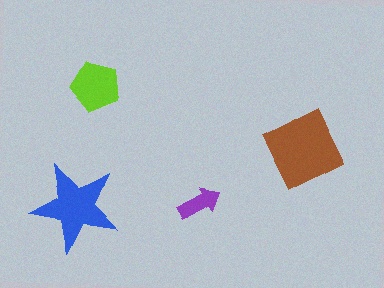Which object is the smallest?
The purple arrow.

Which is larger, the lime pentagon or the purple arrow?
The lime pentagon.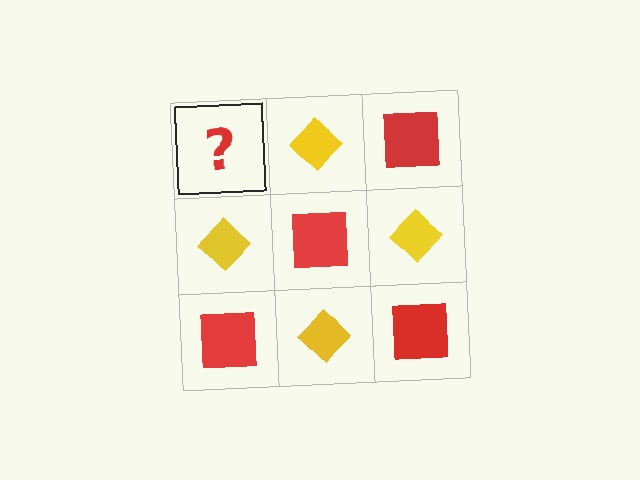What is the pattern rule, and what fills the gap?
The rule is that it alternates red square and yellow diamond in a checkerboard pattern. The gap should be filled with a red square.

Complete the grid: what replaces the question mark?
The question mark should be replaced with a red square.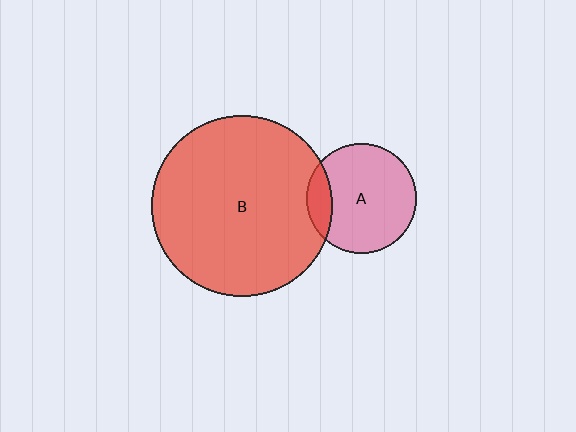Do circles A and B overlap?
Yes.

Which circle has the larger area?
Circle B (red).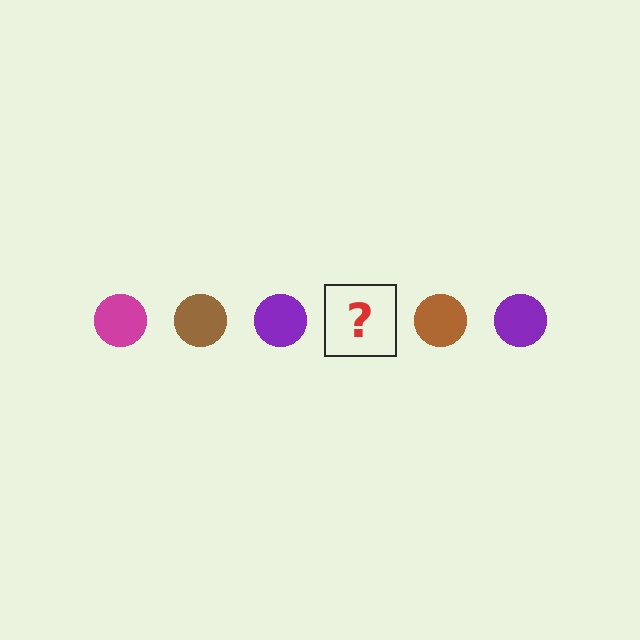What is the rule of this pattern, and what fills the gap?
The rule is that the pattern cycles through magenta, brown, purple circles. The gap should be filled with a magenta circle.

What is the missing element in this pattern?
The missing element is a magenta circle.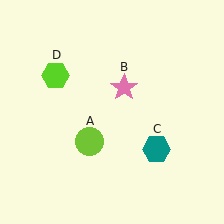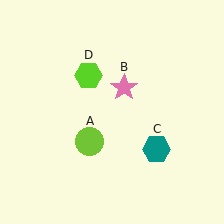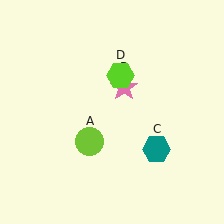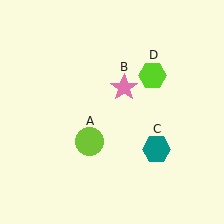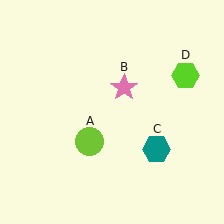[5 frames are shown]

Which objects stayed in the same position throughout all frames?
Lime circle (object A) and pink star (object B) and teal hexagon (object C) remained stationary.